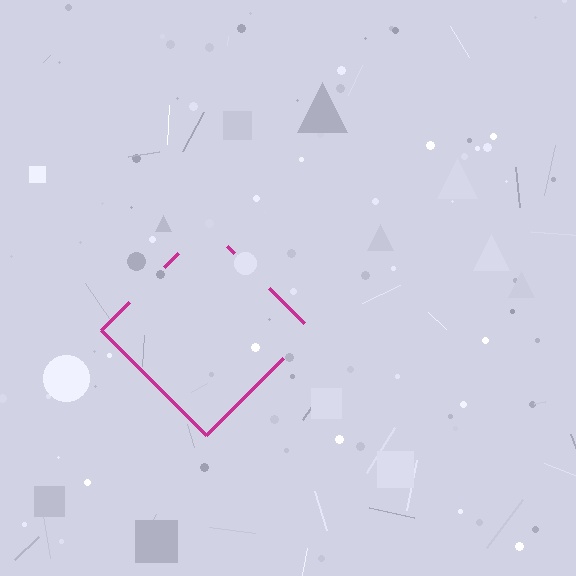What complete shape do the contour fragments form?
The contour fragments form a diamond.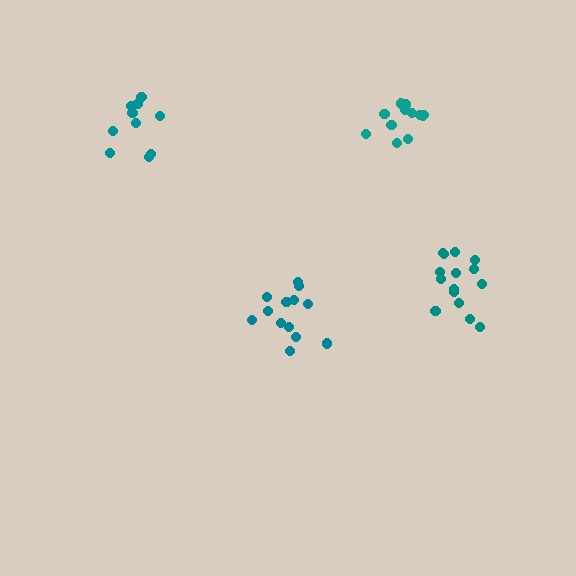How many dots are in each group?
Group 1: 13 dots, Group 2: 10 dots, Group 3: 12 dots, Group 4: 15 dots (50 total).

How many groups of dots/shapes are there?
There are 4 groups.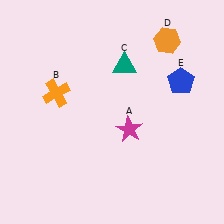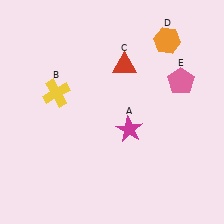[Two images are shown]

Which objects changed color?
B changed from orange to yellow. C changed from teal to red. E changed from blue to pink.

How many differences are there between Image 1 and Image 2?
There are 3 differences between the two images.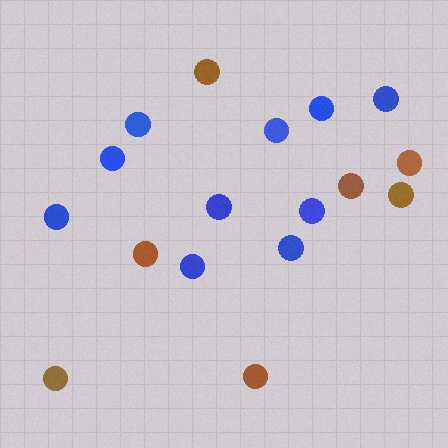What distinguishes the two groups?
There are 2 groups: one group of blue circles (10) and one group of brown circles (7).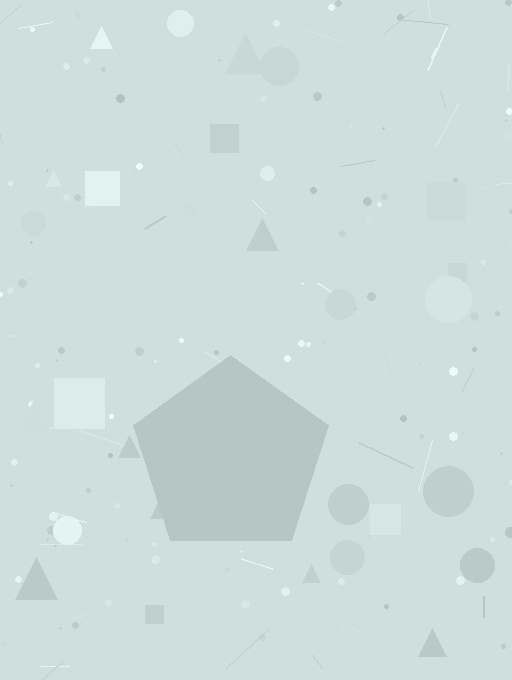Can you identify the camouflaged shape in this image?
The camouflaged shape is a pentagon.